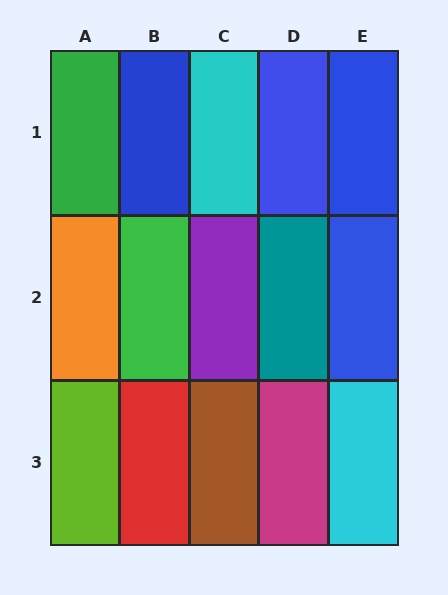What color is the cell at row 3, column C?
Brown.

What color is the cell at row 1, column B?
Blue.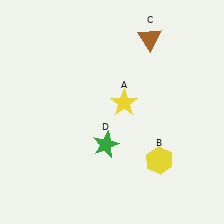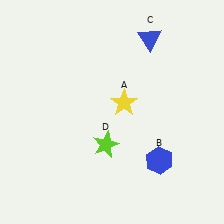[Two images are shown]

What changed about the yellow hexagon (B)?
In Image 1, B is yellow. In Image 2, it changed to blue.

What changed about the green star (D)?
In Image 1, D is green. In Image 2, it changed to lime.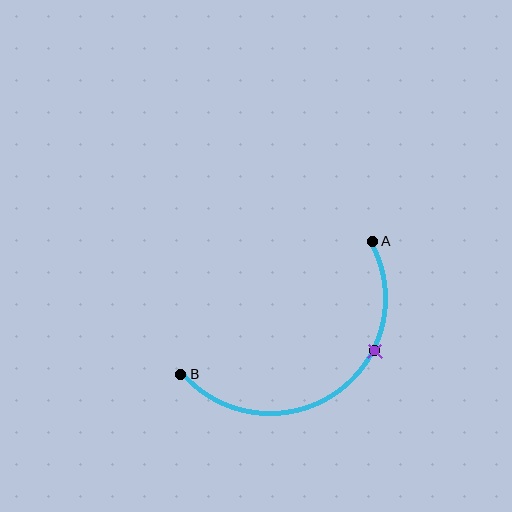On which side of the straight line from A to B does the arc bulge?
The arc bulges below and to the right of the straight line connecting A and B.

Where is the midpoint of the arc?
The arc midpoint is the point on the curve farthest from the straight line joining A and B. It sits below and to the right of that line.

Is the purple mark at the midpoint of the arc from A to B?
No. The purple mark lies on the arc but is closer to endpoint A. The arc midpoint would be at the point on the curve equidistant along the arc from both A and B.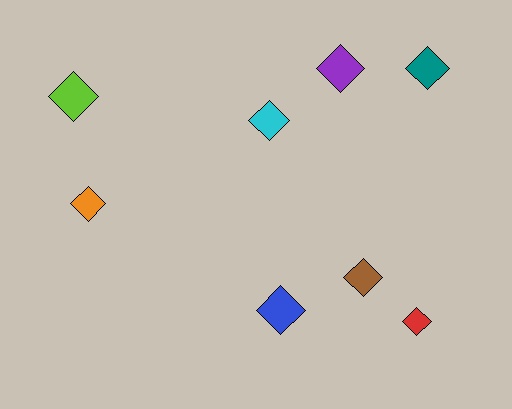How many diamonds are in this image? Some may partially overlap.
There are 8 diamonds.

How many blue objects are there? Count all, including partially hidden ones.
There is 1 blue object.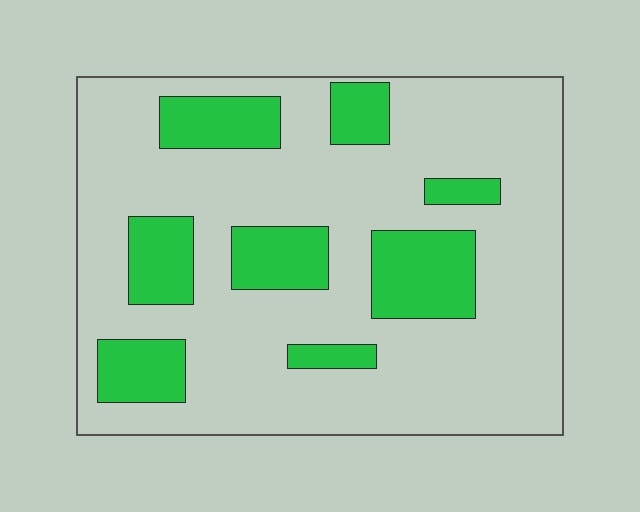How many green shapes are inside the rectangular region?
8.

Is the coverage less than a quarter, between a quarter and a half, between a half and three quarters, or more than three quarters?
Less than a quarter.